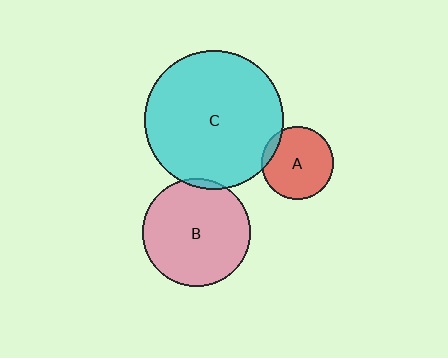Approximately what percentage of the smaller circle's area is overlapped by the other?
Approximately 10%.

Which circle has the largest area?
Circle C (cyan).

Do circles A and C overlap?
Yes.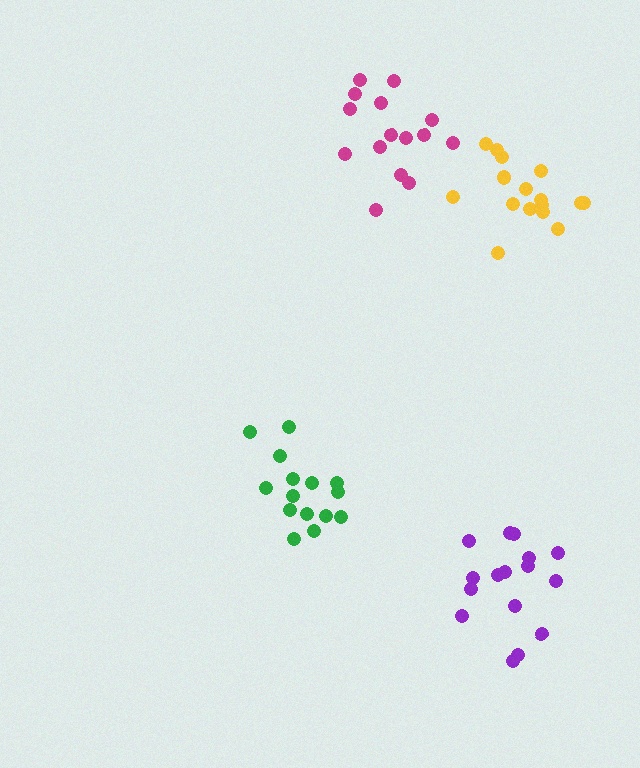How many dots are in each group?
Group 1: 15 dots, Group 2: 15 dots, Group 3: 16 dots, Group 4: 16 dots (62 total).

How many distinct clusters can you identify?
There are 4 distinct clusters.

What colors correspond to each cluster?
The clusters are colored: magenta, green, purple, yellow.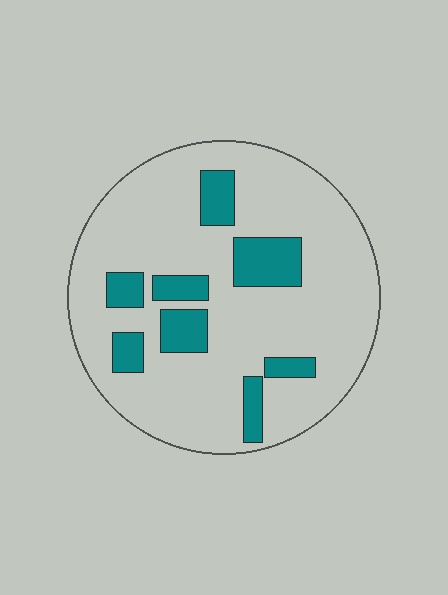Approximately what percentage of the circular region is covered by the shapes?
Approximately 20%.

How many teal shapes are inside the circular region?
8.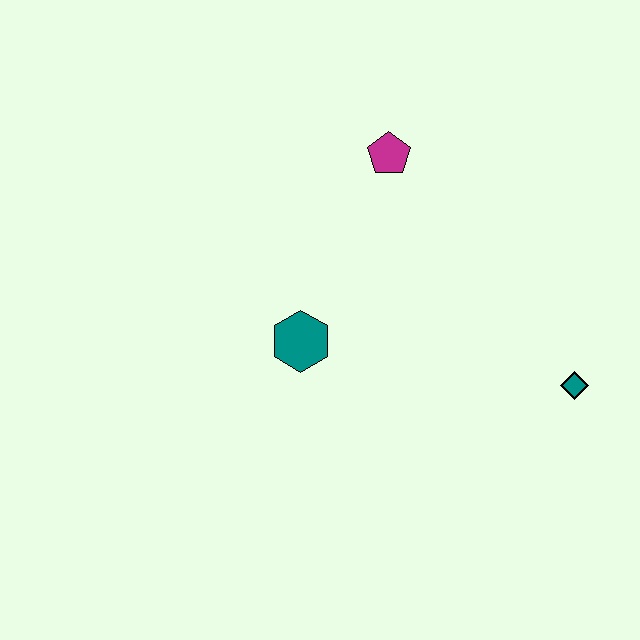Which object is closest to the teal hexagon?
The magenta pentagon is closest to the teal hexagon.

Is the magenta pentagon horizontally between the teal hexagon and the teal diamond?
Yes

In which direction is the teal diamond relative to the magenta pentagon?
The teal diamond is below the magenta pentagon.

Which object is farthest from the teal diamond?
The magenta pentagon is farthest from the teal diamond.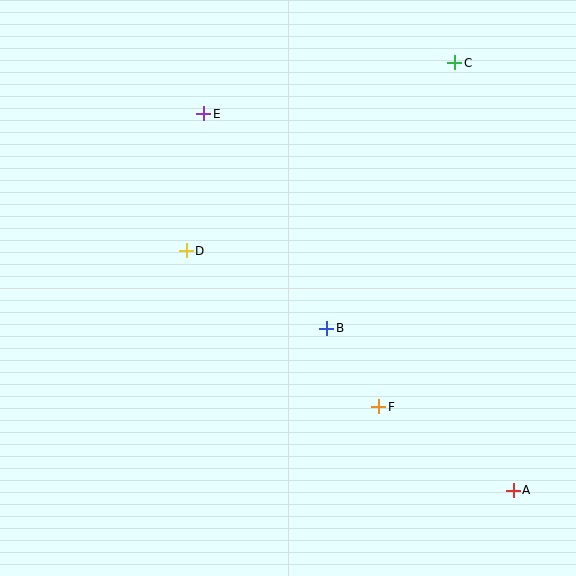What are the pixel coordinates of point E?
Point E is at (204, 114).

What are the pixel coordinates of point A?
Point A is at (513, 490).